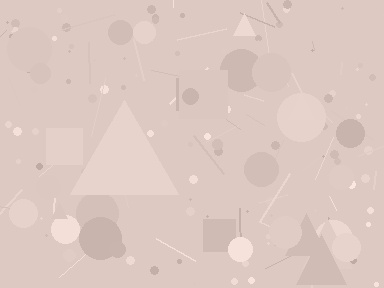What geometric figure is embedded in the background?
A triangle is embedded in the background.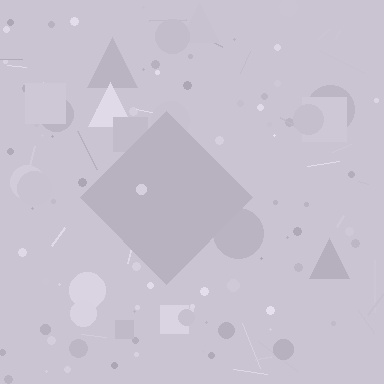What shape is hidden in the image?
A diamond is hidden in the image.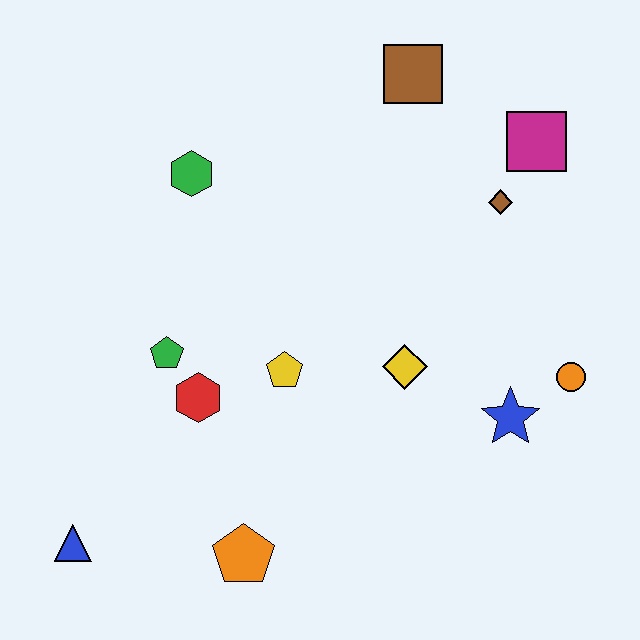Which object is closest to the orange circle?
The blue star is closest to the orange circle.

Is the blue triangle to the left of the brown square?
Yes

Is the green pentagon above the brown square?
No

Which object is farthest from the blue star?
The blue triangle is farthest from the blue star.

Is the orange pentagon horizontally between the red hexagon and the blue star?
Yes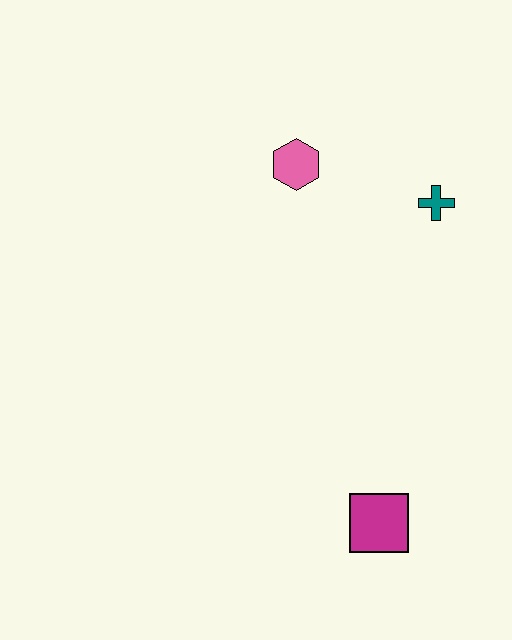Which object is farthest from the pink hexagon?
The magenta square is farthest from the pink hexagon.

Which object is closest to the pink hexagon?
The teal cross is closest to the pink hexagon.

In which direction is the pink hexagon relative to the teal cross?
The pink hexagon is to the left of the teal cross.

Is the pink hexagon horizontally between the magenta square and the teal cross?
No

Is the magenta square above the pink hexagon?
No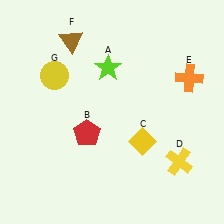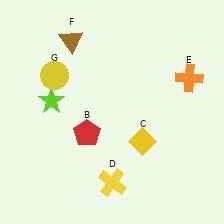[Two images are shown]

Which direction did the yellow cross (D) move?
The yellow cross (D) moved left.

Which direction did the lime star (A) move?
The lime star (A) moved left.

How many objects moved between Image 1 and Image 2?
2 objects moved between the two images.